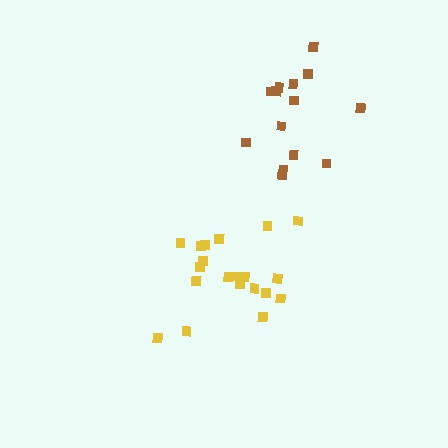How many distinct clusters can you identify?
There are 2 distinct clusters.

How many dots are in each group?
Group 1: 14 dots, Group 2: 20 dots (34 total).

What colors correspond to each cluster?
The clusters are colored: brown, yellow.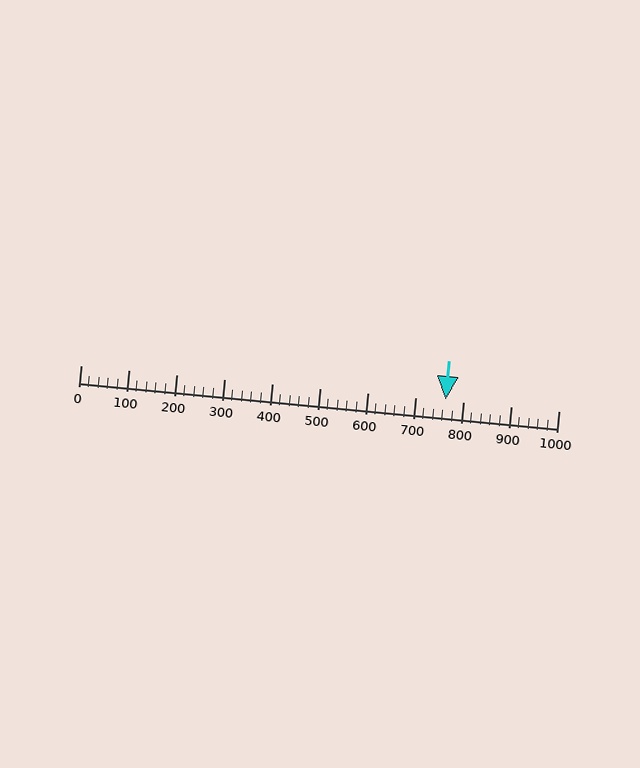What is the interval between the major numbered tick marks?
The major tick marks are spaced 100 units apart.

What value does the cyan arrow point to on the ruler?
The cyan arrow points to approximately 764.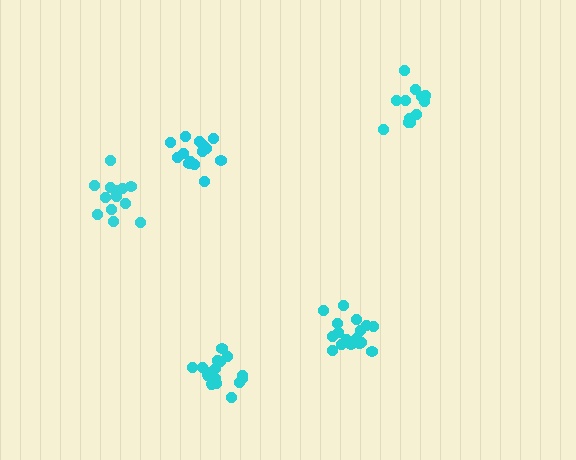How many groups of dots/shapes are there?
There are 5 groups.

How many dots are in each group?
Group 1: 16 dots, Group 2: 14 dots, Group 3: 12 dots, Group 4: 15 dots, Group 5: 17 dots (74 total).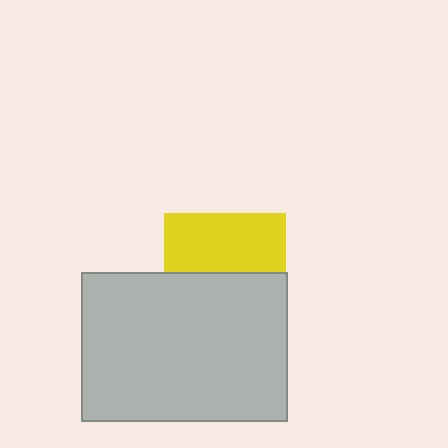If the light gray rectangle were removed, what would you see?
You would see the complete yellow square.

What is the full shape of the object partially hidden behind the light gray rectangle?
The partially hidden object is a yellow square.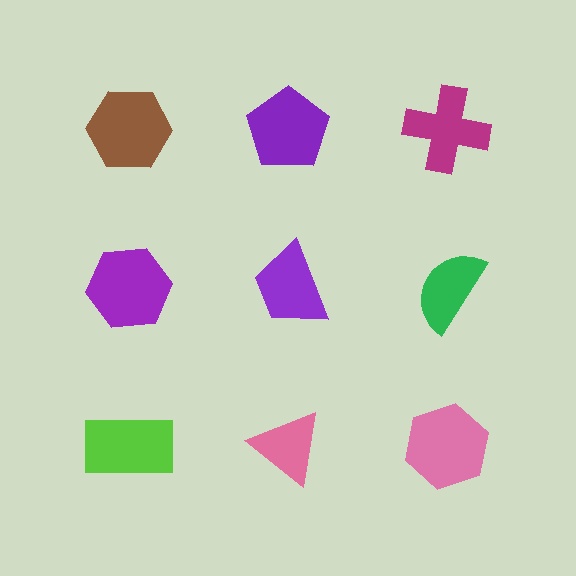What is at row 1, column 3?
A magenta cross.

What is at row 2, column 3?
A green semicircle.